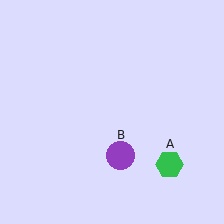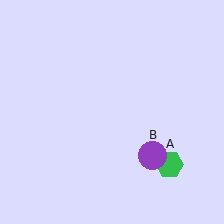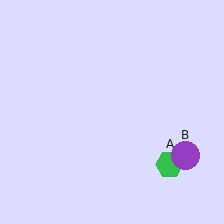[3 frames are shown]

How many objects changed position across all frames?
1 object changed position: purple circle (object B).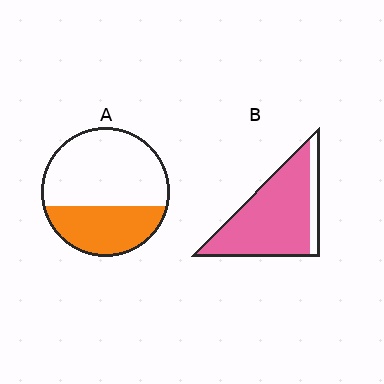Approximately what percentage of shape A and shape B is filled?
A is approximately 35% and B is approximately 85%.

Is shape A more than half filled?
No.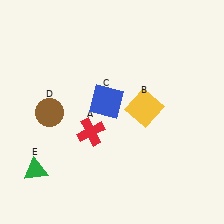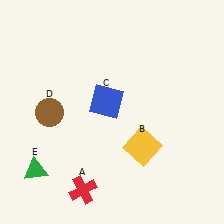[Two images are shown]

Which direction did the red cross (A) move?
The red cross (A) moved down.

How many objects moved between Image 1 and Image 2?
2 objects moved between the two images.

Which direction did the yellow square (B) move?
The yellow square (B) moved down.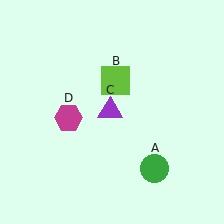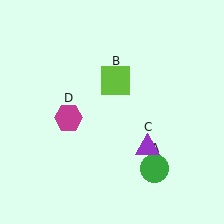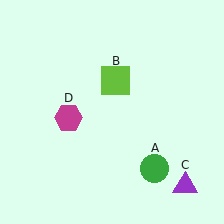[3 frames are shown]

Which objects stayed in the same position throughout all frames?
Green circle (object A) and lime square (object B) and magenta hexagon (object D) remained stationary.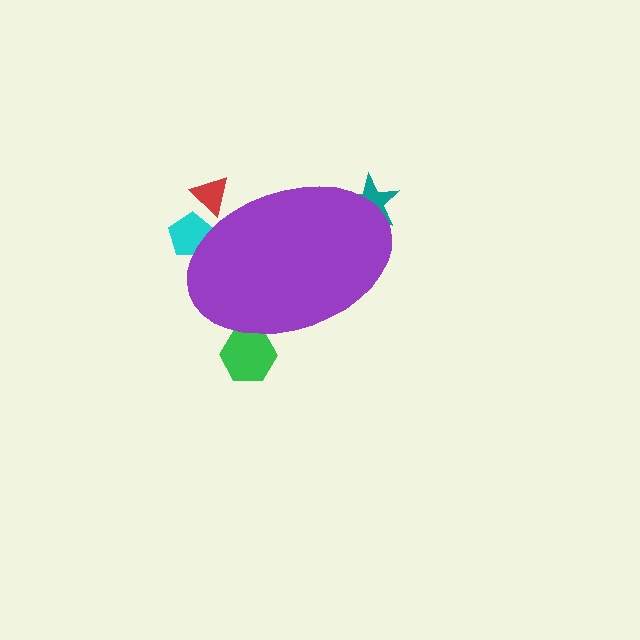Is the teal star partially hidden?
Yes, the teal star is partially hidden behind the purple ellipse.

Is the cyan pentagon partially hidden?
Yes, the cyan pentagon is partially hidden behind the purple ellipse.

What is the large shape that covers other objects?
A purple ellipse.